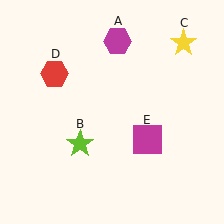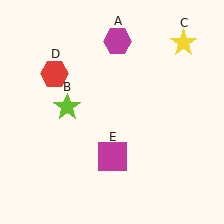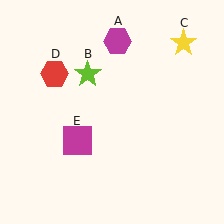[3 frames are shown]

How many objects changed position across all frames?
2 objects changed position: lime star (object B), magenta square (object E).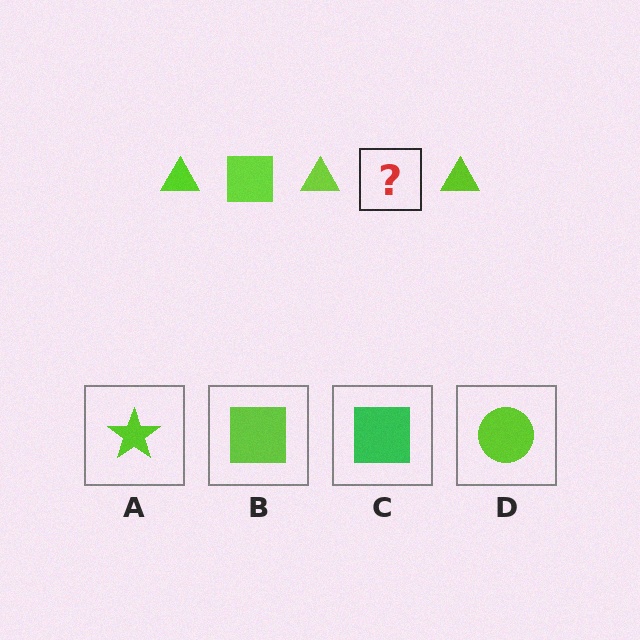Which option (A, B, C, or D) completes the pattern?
B.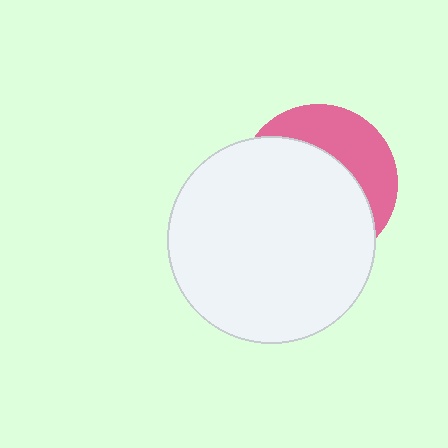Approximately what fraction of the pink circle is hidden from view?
Roughly 66% of the pink circle is hidden behind the white circle.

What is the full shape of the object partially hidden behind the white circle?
The partially hidden object is a pink circle.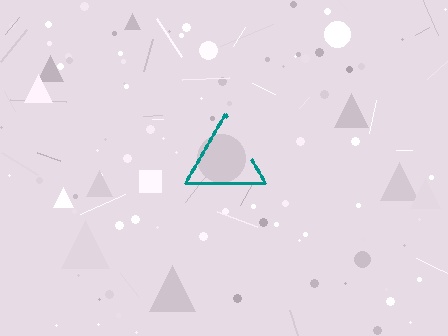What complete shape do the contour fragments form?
The contour fragments form a triangle.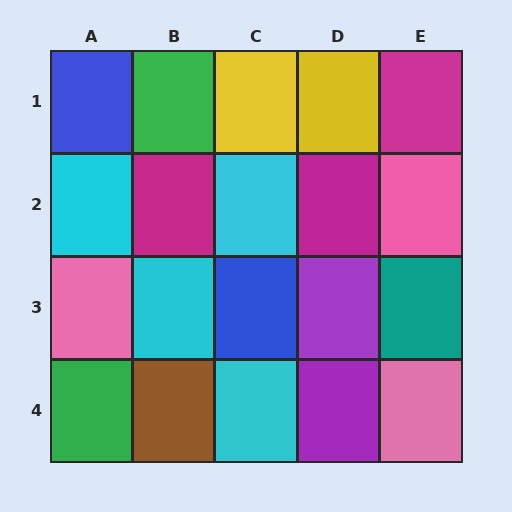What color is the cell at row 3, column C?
Blue.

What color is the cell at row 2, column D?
Magenta.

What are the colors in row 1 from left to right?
Blue, green, yellow, yellow, magenta.